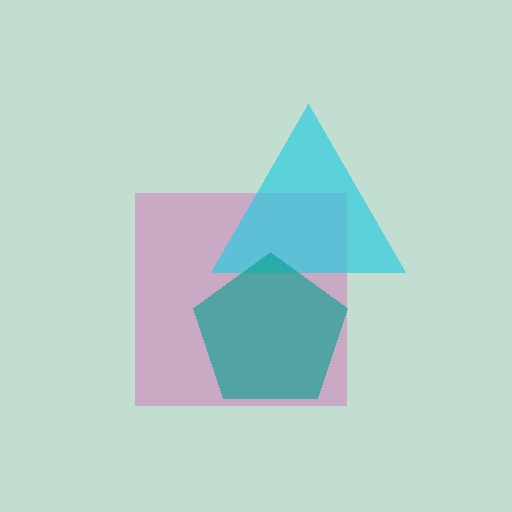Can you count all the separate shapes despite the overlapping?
Yes, there are 3 separate shapes.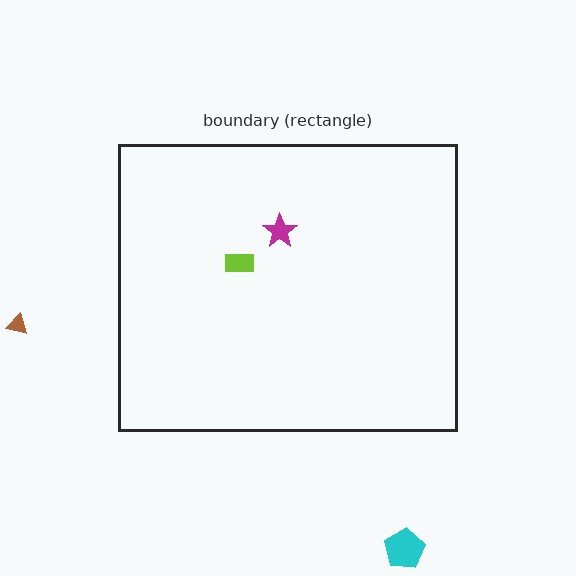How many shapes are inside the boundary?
2 inside, 2 outside.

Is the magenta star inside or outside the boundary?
Inside.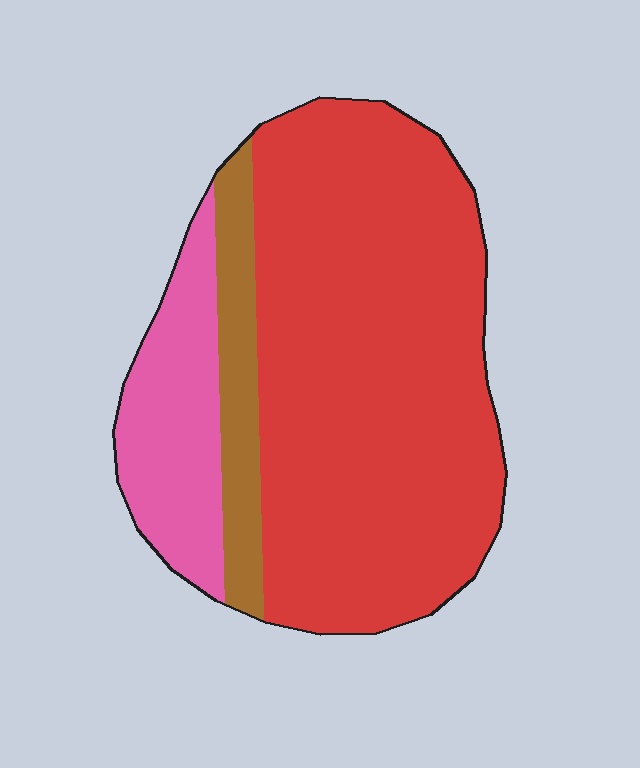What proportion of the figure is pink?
Pink takes up about one sixth (1/6) of the figure.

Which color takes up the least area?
Brown, at roughly 10%.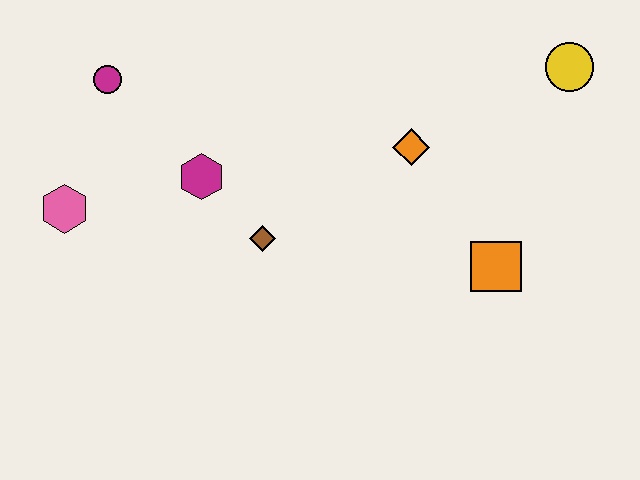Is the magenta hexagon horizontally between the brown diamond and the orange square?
No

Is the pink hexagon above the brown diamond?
Yes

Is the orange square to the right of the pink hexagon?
Yes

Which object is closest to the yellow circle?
The orange diamond is closest to the yellow circle.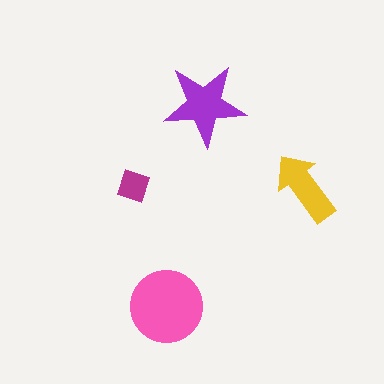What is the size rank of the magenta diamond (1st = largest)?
4th.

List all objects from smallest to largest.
The magenta diamond, the yellow arrow, the purple star, the pink circle.